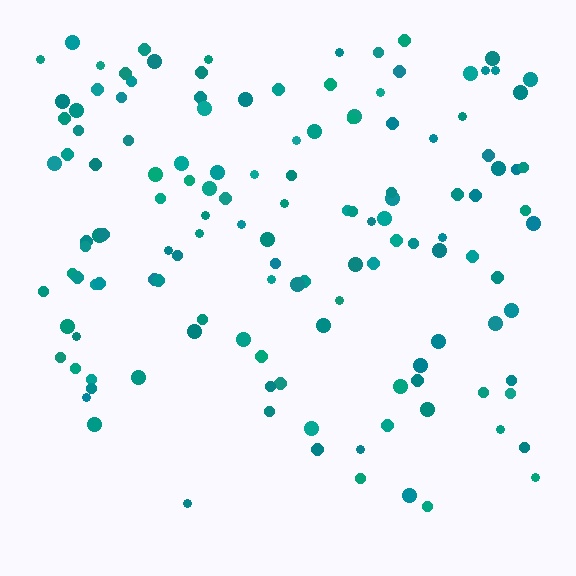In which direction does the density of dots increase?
From bottom to top, with the top side densest.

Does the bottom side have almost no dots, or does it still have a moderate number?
Still a moderate number, just noticeably fewer than the top.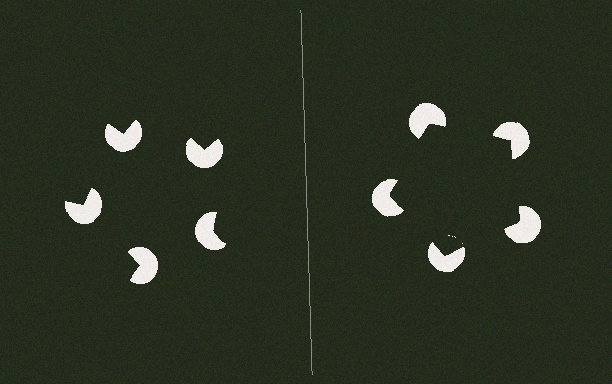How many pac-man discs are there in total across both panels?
10 — 5 on each side.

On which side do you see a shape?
An illusory pentagon appears on the right side. On the left side the wedge cuts are rotated, so no coherent shape forms.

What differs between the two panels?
The pac-man discs are positioned identically on both sides; only the wedge orientations differ. On the right they align to a pentagon; on the left they are misaligned.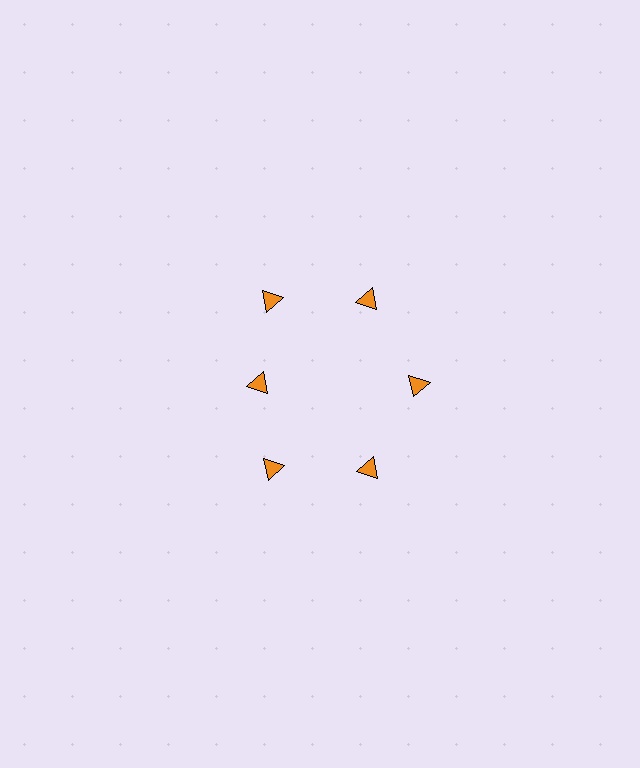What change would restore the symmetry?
The symmetry would be restored by moving it outward, back onto the ring so that all 6 triangles sit at equal angles and equal distance from the center.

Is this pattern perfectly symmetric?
No. The 6 orange triangles are arranged in a ring, but one element near the 9 o'clock position is pulled inward toward the center, breaking the 6-fold rotational symmetry.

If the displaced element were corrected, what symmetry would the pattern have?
It would have 6-fold rotational symmetry — the pattern would map onto itself every 60 degrees.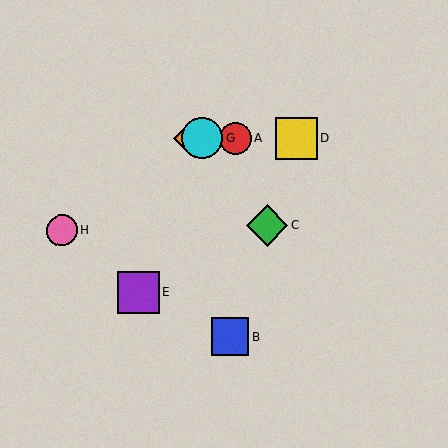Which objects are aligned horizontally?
Objects A, D, F, G are aligned horizontally.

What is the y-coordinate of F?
Object F is at y≈138.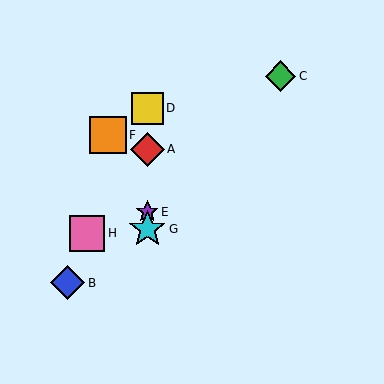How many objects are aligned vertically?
4 objects (A, D, E, G) are aligned vertically.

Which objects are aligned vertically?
Objects A, D, E, G are aligned vertically.